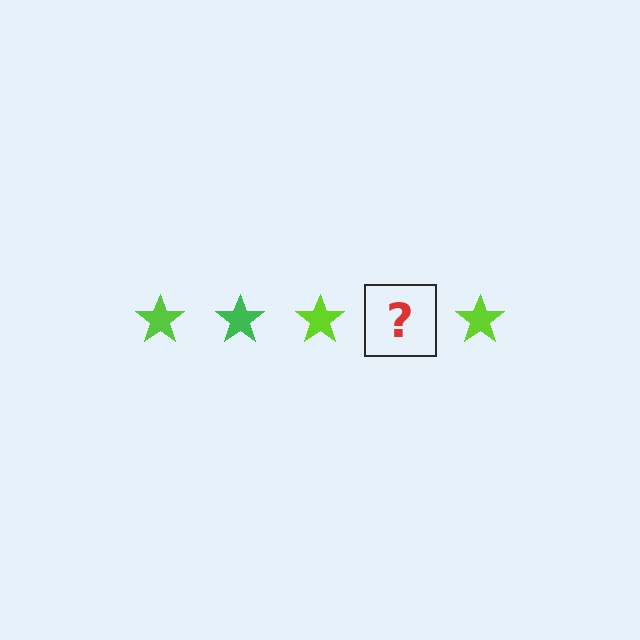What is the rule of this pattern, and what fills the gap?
The rule is that the pattern cycles through lime, green stars. The gap should be filled with a green star.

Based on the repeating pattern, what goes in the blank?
The blank should be a green star.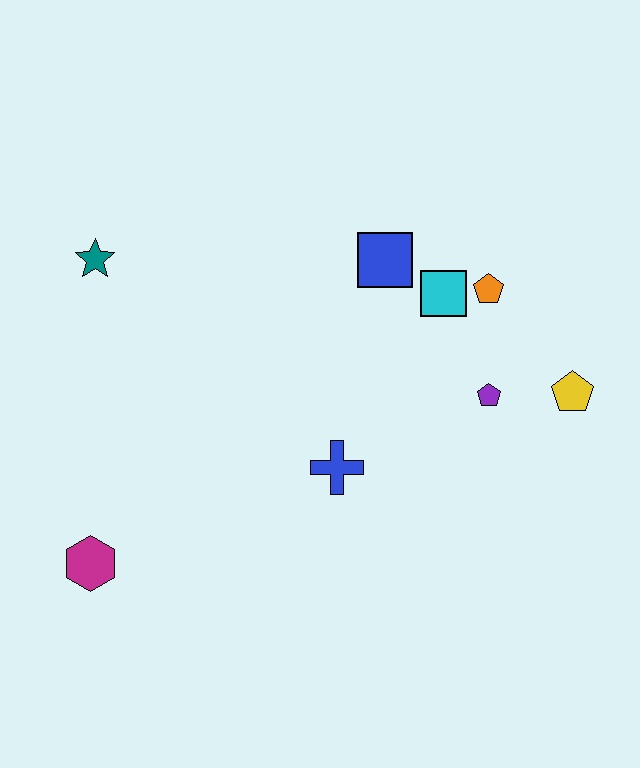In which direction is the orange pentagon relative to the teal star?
The orange pentagon is to the right of the teal star.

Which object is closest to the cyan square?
The orange pentagon is closest to the cyan square.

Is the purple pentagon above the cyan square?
No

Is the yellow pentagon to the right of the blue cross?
Yes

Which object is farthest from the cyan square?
The magenta hexagon is farthest from the cyan square.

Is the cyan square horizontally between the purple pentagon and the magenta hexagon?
Yes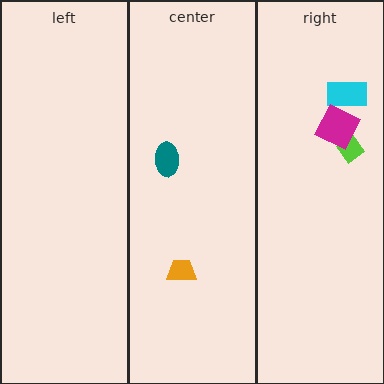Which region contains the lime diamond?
The right region.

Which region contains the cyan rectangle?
The right region.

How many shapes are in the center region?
2.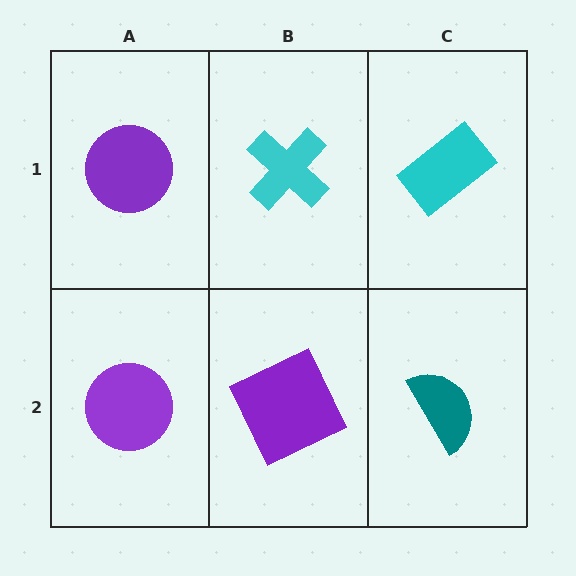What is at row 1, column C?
A cyan rectangle.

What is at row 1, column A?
A purple circle.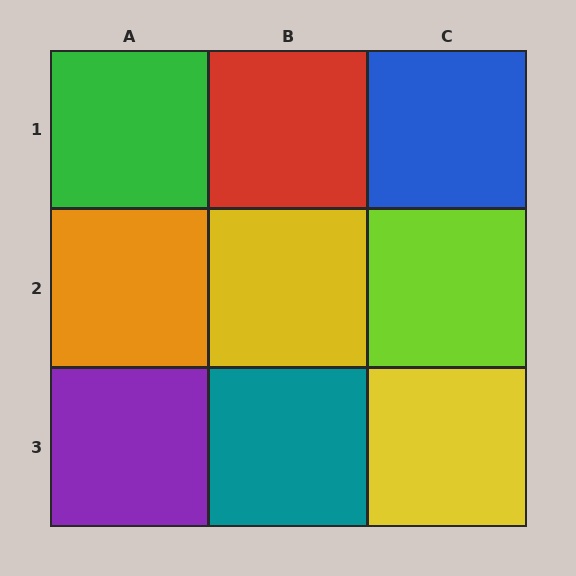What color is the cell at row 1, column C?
Blue.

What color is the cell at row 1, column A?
Green.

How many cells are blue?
1 cell is blue.